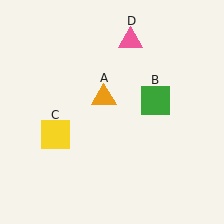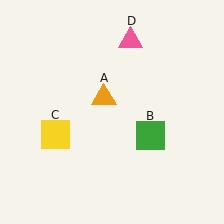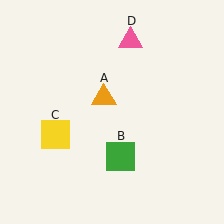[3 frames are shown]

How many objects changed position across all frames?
1 object changed position: green square (object B).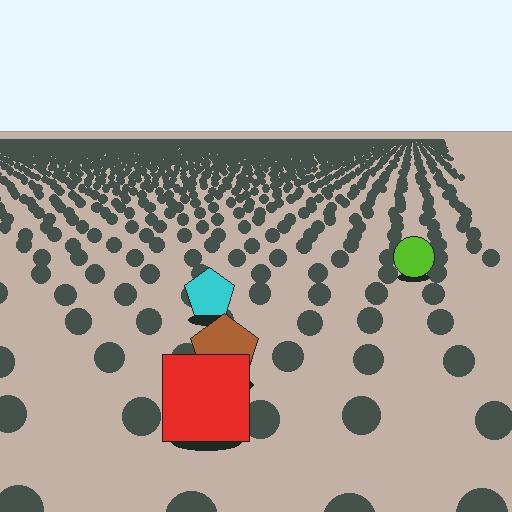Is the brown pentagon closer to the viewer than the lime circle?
Yes. The brown pentagon is closer — you can tell from the texture gradient: the ground texture is coarser near it.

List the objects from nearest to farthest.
From nearest to farthest: the red square, the brown pentagon, the cyan pentagon, the lime circle.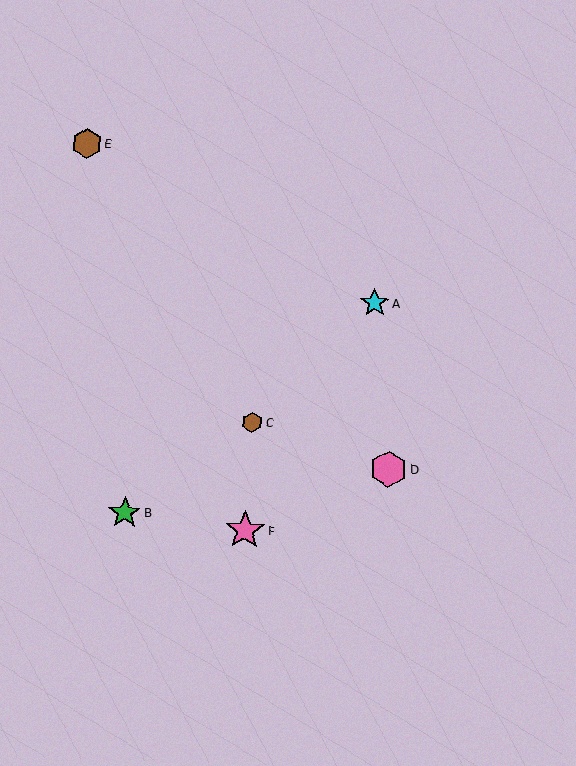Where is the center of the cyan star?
The center of the cyan star is at (375, 303).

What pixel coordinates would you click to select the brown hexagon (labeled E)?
Click at (87, 143) to select the brown hexagon E.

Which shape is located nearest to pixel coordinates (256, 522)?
The pink star (labeled F) at (245, 530) is nearest to that location.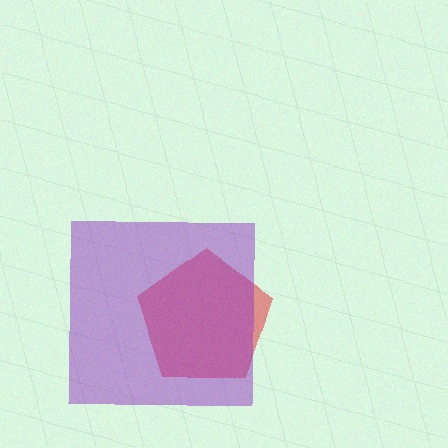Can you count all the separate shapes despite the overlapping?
Yes, there are 2 separate shapes.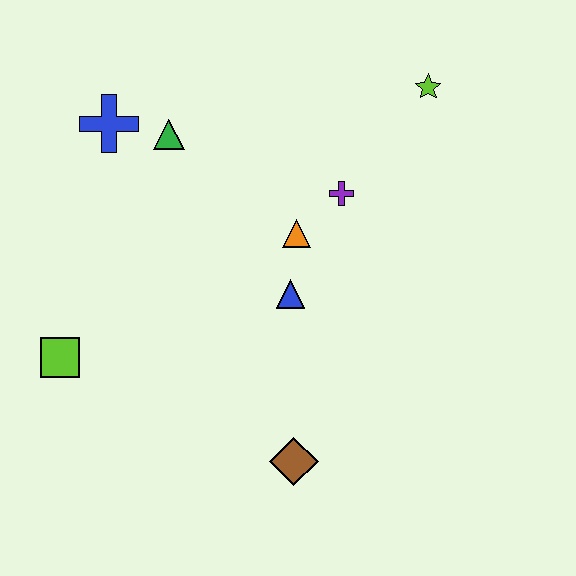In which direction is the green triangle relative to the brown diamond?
The green triangle is above the brown diamond.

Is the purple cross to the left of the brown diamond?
No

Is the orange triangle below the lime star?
Yes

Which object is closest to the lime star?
The purple cross is closest to the lime star.